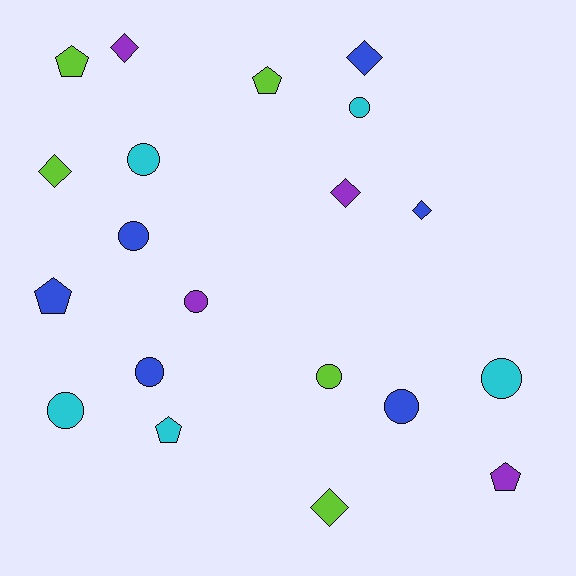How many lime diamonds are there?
There are 2 lime diamonds.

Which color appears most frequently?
Blue, with 6 objects.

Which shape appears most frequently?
Circle, with 9 objects.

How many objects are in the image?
There are 20 objects.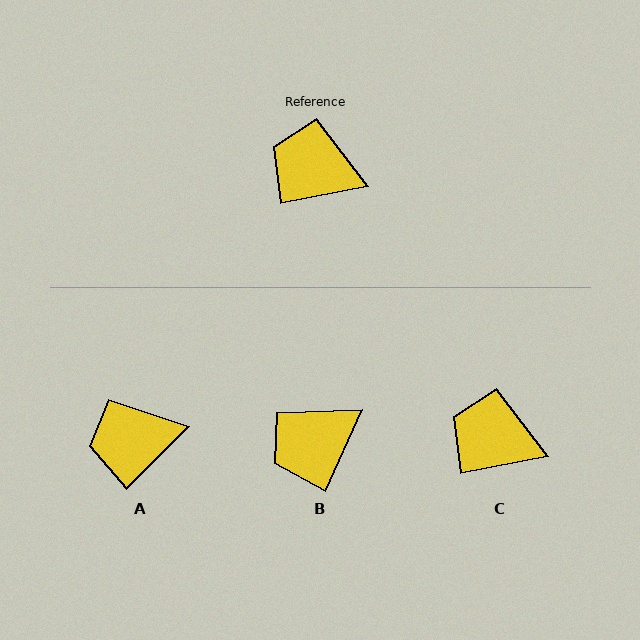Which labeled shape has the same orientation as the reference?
C.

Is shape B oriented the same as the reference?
No, it is off by about 55 degrees.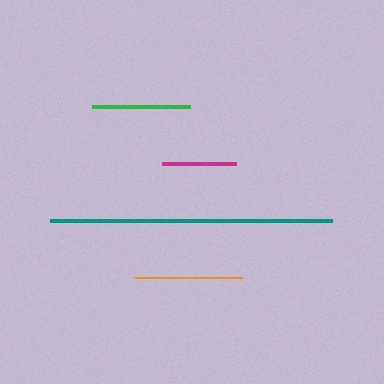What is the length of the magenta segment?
The magenta segment is approximately 74 pixels long.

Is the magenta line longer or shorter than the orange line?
The orange line is longer than the magenta line.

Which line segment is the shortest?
The magenta line is the shortest at approximately 74 pixels.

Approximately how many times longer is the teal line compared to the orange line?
The teal line is approximately 2.6 times the length of the orange line.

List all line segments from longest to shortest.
From longest to shortest: teal, orange, green, magenta.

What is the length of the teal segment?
The teal segment is approximately 282 pixels long.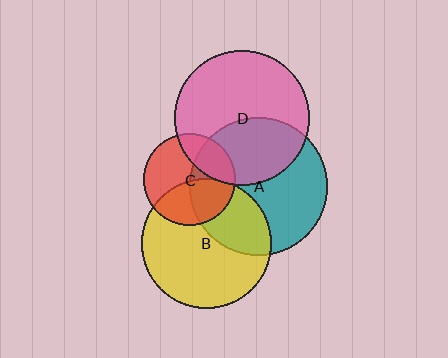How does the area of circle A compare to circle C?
Approximately 2.3 times.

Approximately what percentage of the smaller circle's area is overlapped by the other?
Approximately 35%.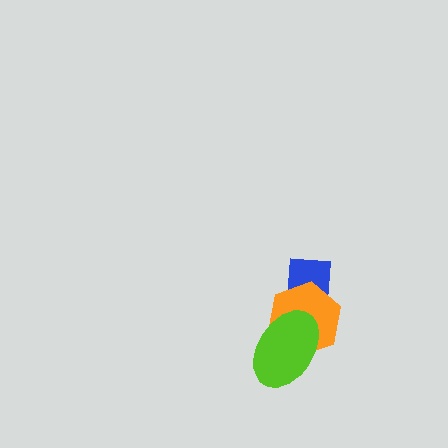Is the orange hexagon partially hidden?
Yes, it is partially covered by another shape.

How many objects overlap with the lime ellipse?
1 object overlaps with the lime ellipse.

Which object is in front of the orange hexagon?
The lime ellipse is in front of the orange hexagon.